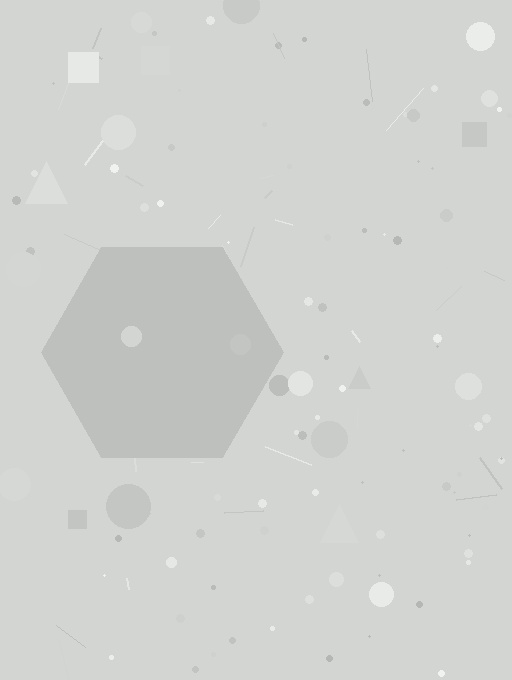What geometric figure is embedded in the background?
A hexagon is embedded in the background.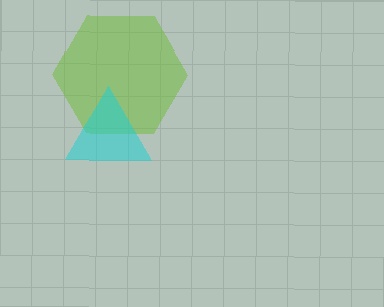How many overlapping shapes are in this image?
There are 2 overlapping shapes in the image.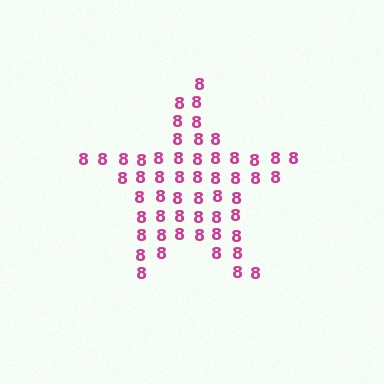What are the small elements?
The small elements are digit 8's.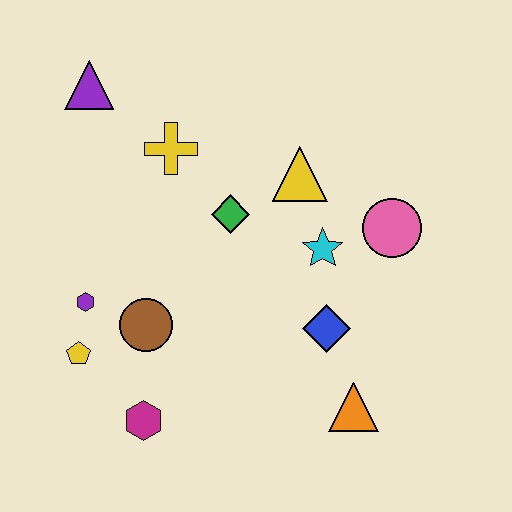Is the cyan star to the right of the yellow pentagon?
Yes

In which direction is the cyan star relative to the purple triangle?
The cyan star is to the right of the purple triangle.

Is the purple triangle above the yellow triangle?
Yes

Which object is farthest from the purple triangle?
The orange triangle is farthest from the purple triangle.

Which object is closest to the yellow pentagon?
The purple hexagon is closest to the yellow pentagon.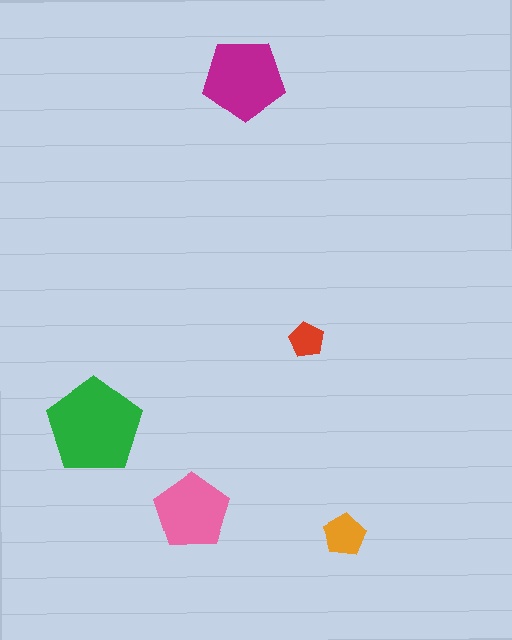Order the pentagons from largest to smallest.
the green one, the magenta one, the pink one, the orange one, the red one.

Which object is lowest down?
The orange pentagon is bottommost.